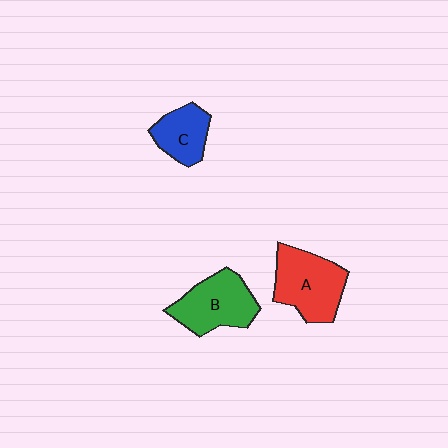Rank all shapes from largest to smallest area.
From largest to smallest: A (red), B (green), C (blue).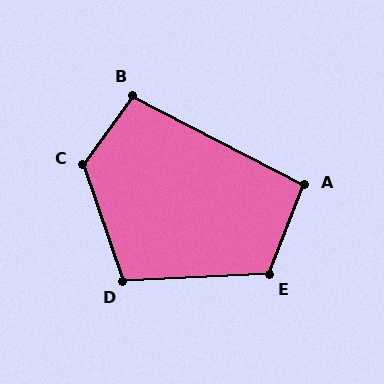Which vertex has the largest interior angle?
C, at approximately 125 degrees.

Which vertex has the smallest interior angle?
A, at approximately 96 degrees.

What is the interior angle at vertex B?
Approximately 99 degrees (obtuse).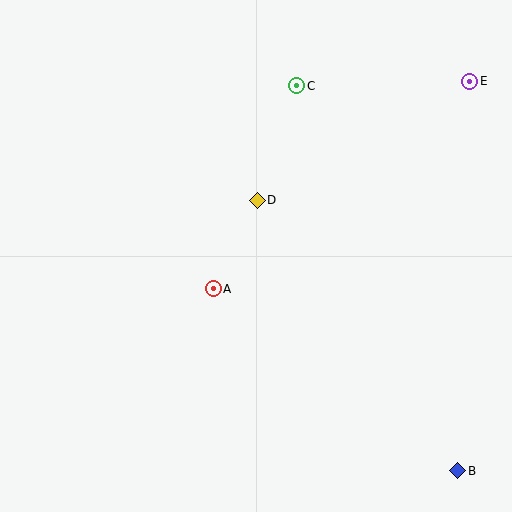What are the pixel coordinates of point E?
Point E is at (470, 81).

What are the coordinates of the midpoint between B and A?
The midpoint between B and A is at (336, 380).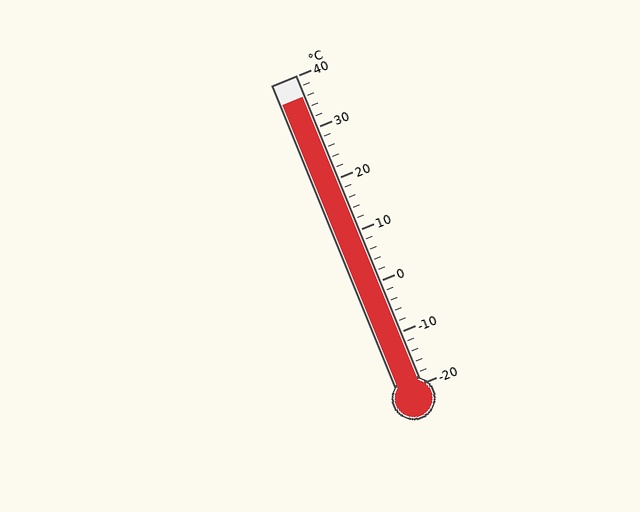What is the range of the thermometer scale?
The thermometer scale ranges from -20°C to 40°C.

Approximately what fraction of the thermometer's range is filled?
The thermometer is filled to approximately 95% of its range.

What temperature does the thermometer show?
The thermometer shows approximately 36°C.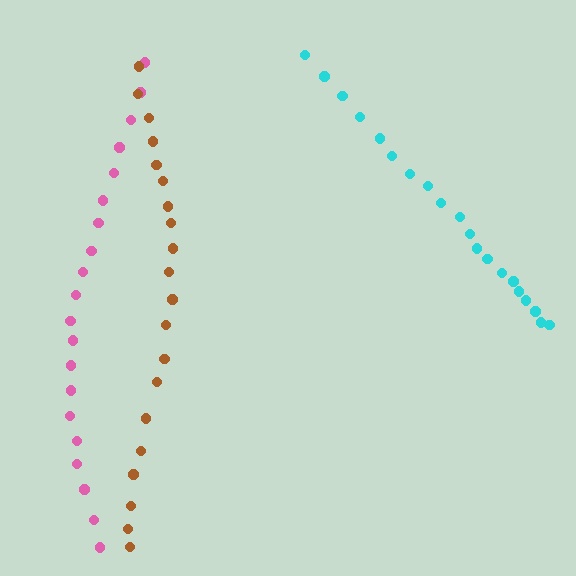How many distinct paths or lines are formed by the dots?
There are 3 distinct paths.